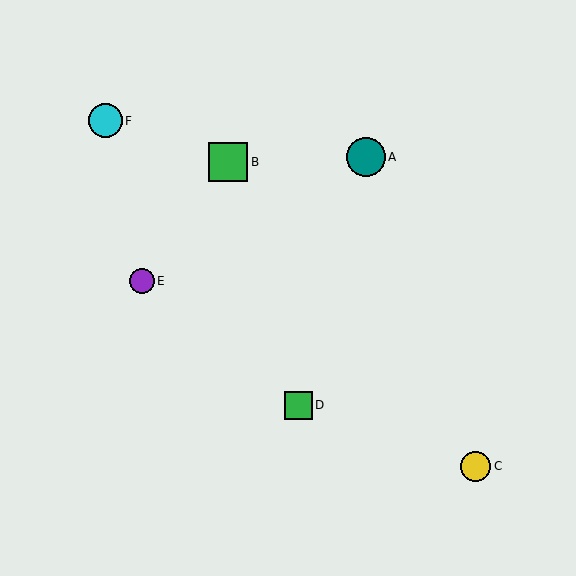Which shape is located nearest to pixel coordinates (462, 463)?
The yellow circle (labeled C) at (476, 466) is nearest to that location.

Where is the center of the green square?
The center of the green square is at (298, 405).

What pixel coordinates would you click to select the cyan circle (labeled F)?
Click at (105, 121) to select the cyan circle F.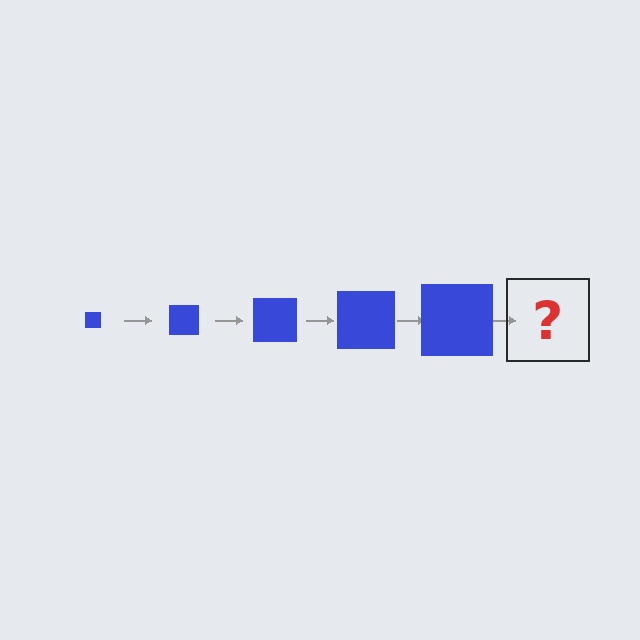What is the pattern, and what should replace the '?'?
The pattern is that the square gets progressively larger each step. The '?' should be a blue square, larger than the previous one.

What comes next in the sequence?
The next element should be a blue square, larger than the previous one.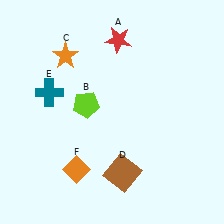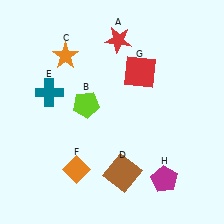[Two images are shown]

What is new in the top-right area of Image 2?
A red square (G) was added in the top-right area of Image 2.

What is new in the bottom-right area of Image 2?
A magenta pentagon (H) was added in the bottom-right area of Image 2.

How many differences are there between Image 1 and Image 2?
There are 2 differences between the two images.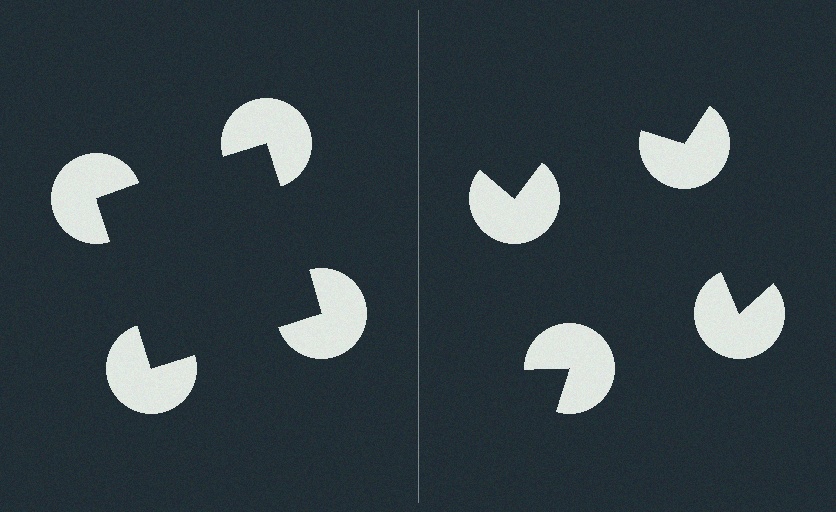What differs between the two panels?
The pac-man discs are positioned identically on both sides; only the wedge orientations differ. On the left they align to a square; on the right they are misaligned.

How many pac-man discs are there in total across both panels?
8 — 4 on each side.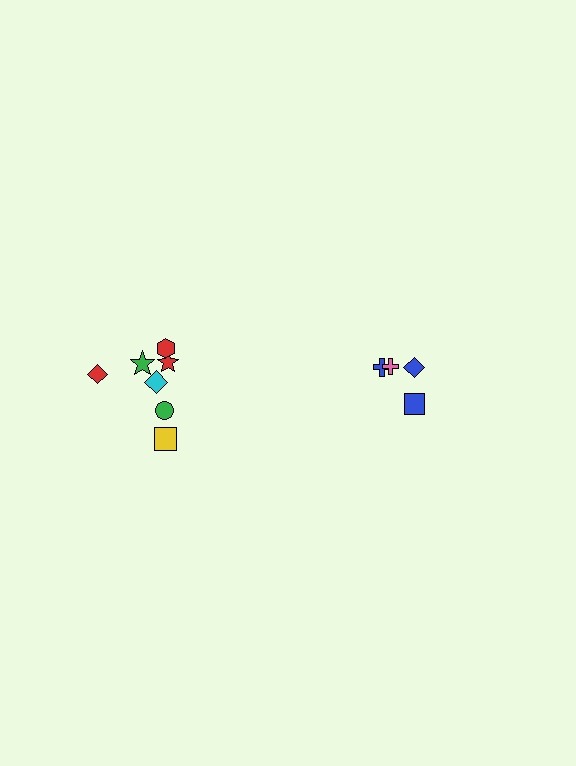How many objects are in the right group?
There are 4 objects.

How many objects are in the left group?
There are 7 objects.